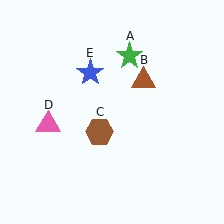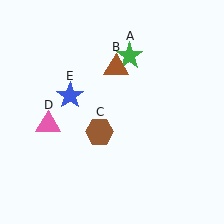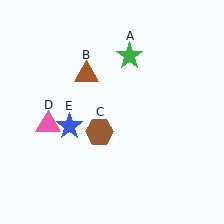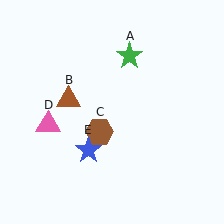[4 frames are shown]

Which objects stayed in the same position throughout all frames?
Green star (object A) and brown hexagon (object C) and pink triangle (object D) remained stationary.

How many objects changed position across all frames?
2 objects changed position: brown triangle (object B), blue star (object E).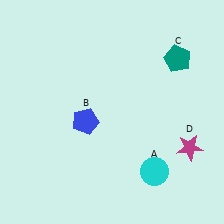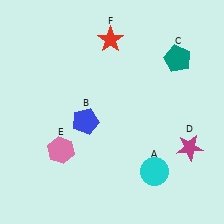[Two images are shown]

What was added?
A pink hexagon (E), a red star (F) were added in Image 2.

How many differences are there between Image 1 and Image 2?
There are 2 differences between the two images.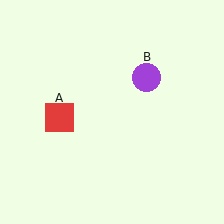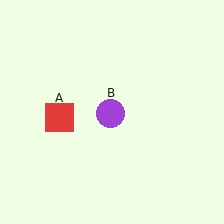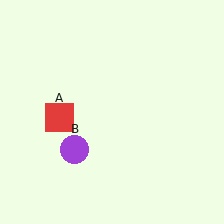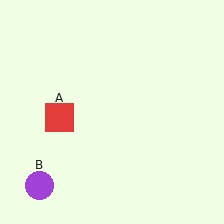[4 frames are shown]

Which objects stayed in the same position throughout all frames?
Red square (object A) remained stationary.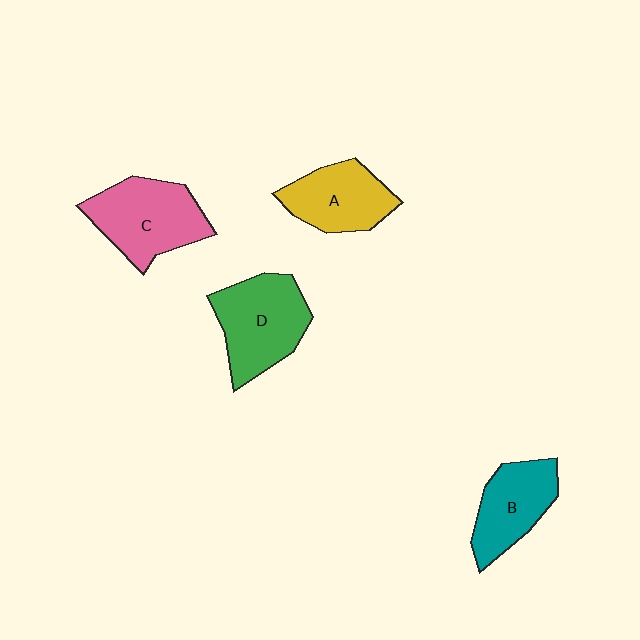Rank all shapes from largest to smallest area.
From largest to smallest: D (green), C (pink), A (yellow), B (teal).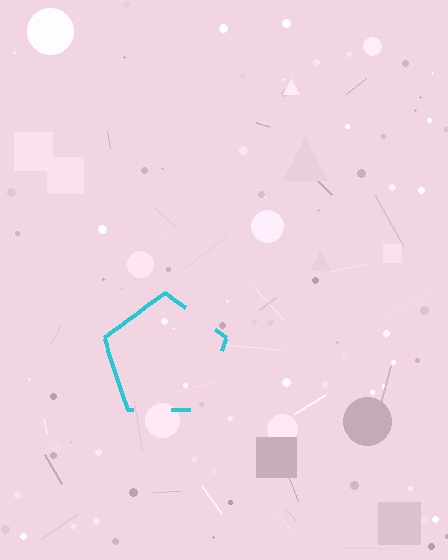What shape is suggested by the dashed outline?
The dashed outline suggests a pentagon.